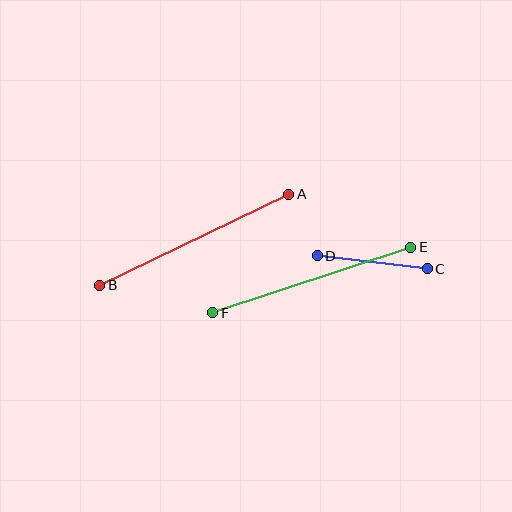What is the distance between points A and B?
The distance is approximately 210 pixels.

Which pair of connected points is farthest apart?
Points A and B are farthest apart.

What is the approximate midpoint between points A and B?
The midpoint is at approximately (194, 240) pixels.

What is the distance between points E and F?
The distance is approximately 208 pixels.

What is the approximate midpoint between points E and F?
The midpoint is at approximately (312, 280) pixels.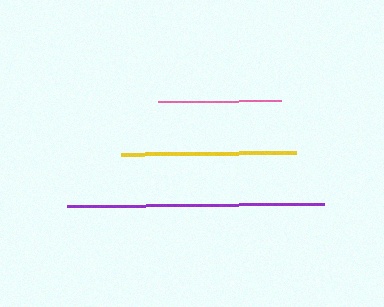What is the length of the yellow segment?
The yellow segment is approximately 175 pixels long.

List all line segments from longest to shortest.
From longest to shortest: purple, yellow, pink.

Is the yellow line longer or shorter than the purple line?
The purple line is longer than the yellow line.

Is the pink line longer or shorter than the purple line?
The purple line is longer than the pink line.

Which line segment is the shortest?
The pink line is the shortest at approximately 123 pixels.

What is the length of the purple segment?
The purple segment is approximately 257 pixels long.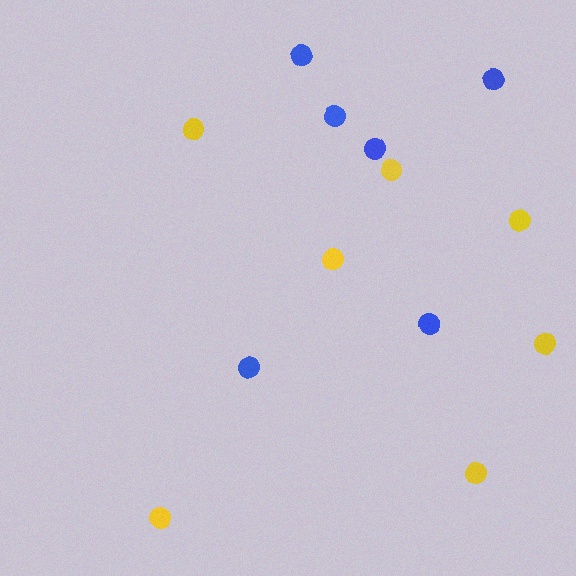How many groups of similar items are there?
There are 2 groups: one group of yellow circles (7) and one group of blue circles (6).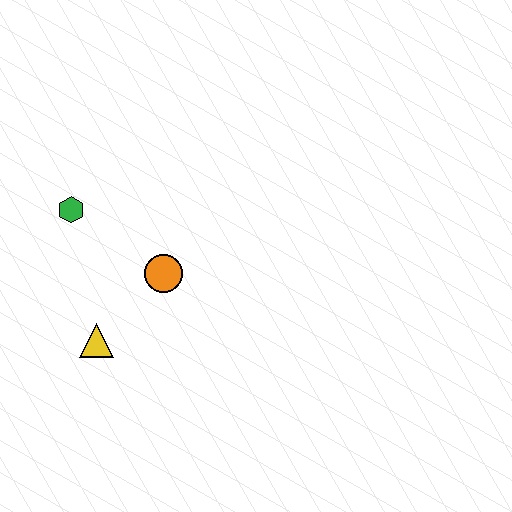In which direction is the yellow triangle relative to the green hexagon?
The yellow triangle is below the green hexagon.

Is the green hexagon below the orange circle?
No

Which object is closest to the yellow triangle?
The orange circle is closest to the yellow triangle.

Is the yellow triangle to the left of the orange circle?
Yes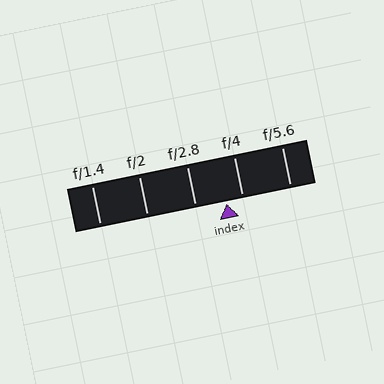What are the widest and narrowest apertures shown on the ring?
The widest aperture shown is f/1.4 and the narrowest is f/5.6.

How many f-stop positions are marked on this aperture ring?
There are 5 f-stop positions marked.